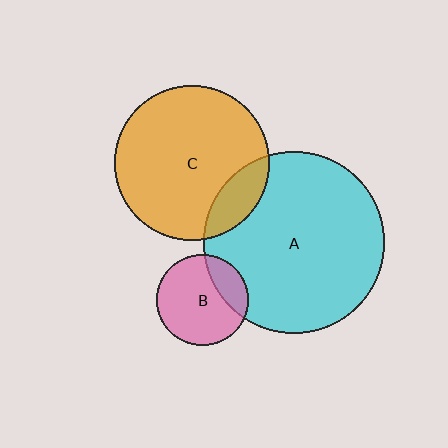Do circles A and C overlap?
Yes.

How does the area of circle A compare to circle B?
Approximately 3.9 times.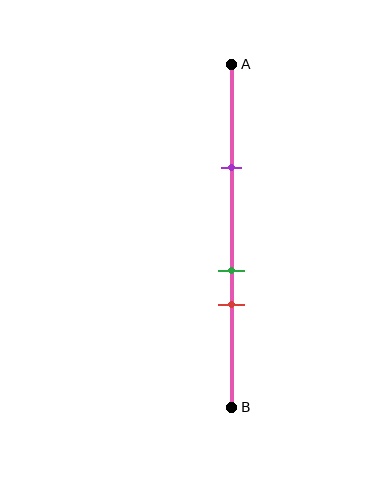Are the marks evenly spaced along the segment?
No, the marks are not evenly spaced.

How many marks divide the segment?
There are 3 marks dividing the segment.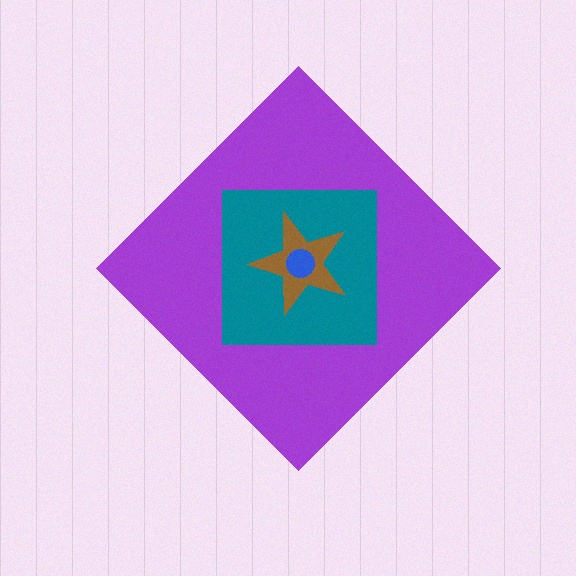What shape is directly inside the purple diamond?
The teal square.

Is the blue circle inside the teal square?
Yes.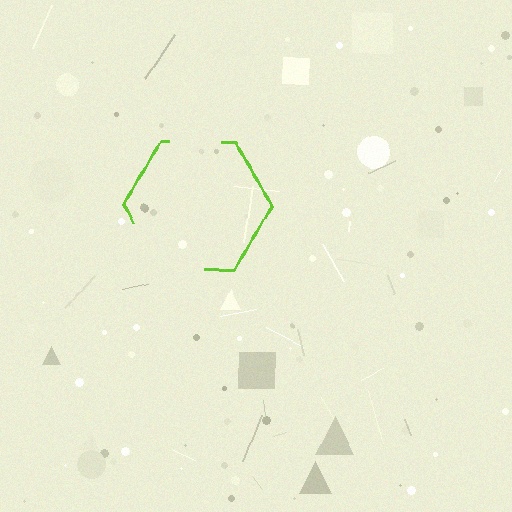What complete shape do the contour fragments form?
The contour fragments form a hexagon.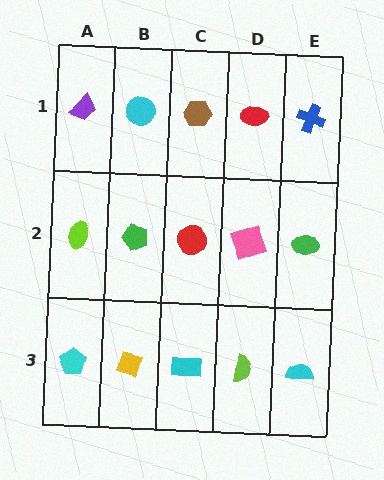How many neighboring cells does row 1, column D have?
3.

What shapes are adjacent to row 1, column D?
A pink square (row 2, column D), a brown hexagon (row 1, column C), a blue cross (row 1, column E).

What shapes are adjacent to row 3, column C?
A red circle (row 2, column C), a yellow diamond (row 3, column B), a lime semicircle (row 3, column D).